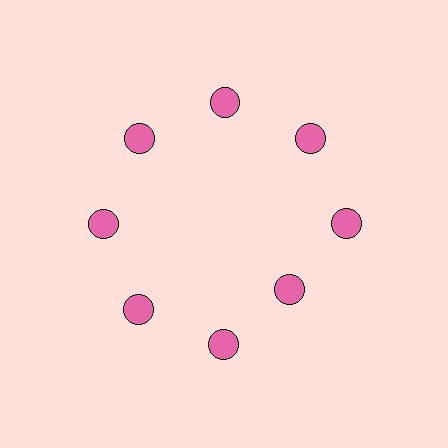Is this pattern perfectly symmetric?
No. The 8 pink circles are arranged in a ring, but one element near the 4 o'clock position is pulled inward toward the center, breaking the 8-fold rotational symmetry.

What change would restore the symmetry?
The symmetry would be restored by moving it outward, back onto the ring so that all 8 circles sit at equal angles and equal distance from the center.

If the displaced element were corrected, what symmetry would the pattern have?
It would have 8-fold rotational symmetry — the pattern would map onto itself every 45 degrees.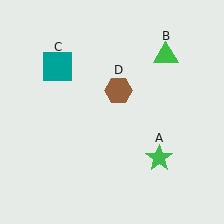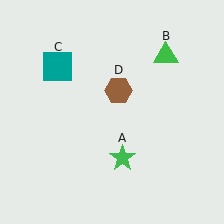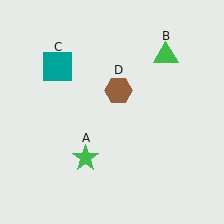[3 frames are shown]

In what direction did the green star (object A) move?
The green star (object A) moved left.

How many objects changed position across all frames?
1 object changed position: green star (object A).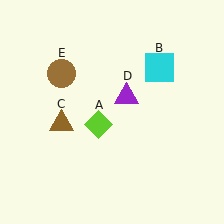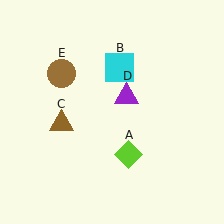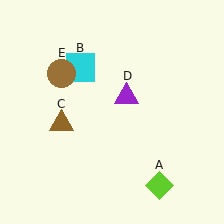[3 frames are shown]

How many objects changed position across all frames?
2 objects changed position: lime diamond (object A), cyan square (object B).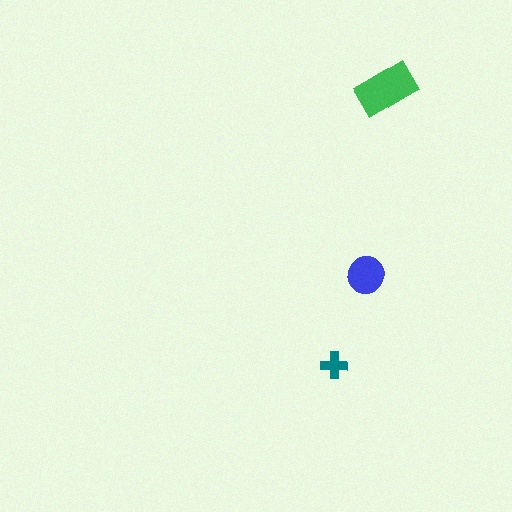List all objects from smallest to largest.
The teal cross, the blue circle, the green rectangle.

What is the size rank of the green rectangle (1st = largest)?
1st.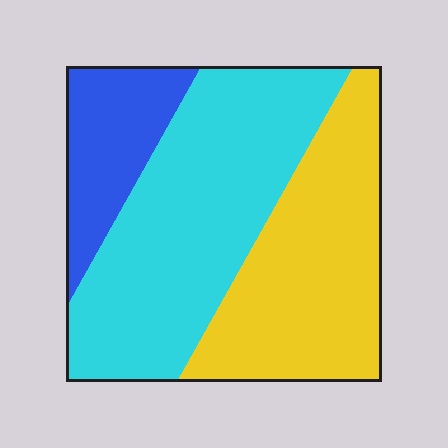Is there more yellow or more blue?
Yellow.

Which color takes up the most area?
Cyan, at roughly 45%.